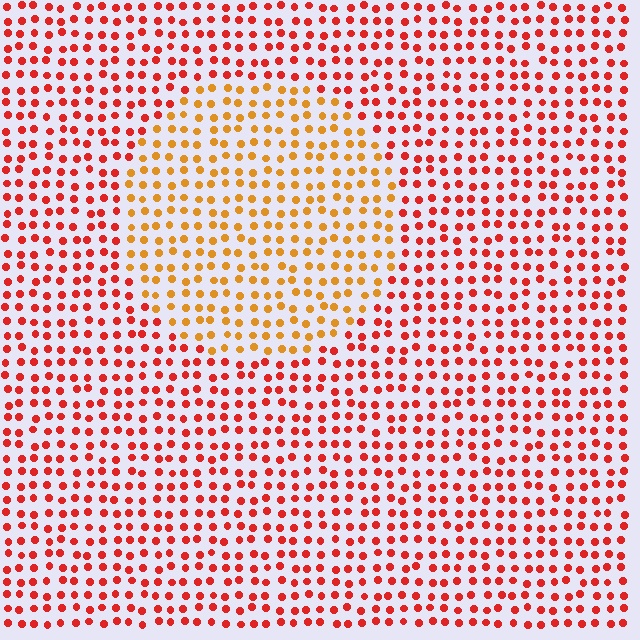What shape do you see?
I see a circle.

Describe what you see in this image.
The image is filled with small red elements in a uniform arrangement. A circle-shaped region is visible where the elements are tinted to a slightly different hue, forming a subtle color boundary.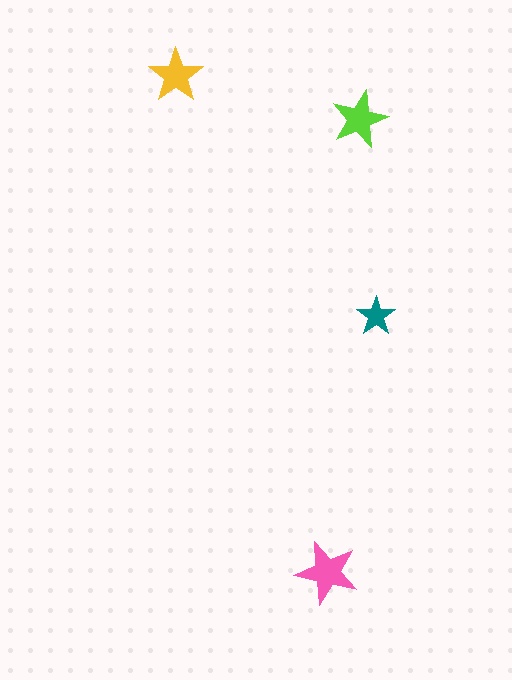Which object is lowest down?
The pink star is bottommost.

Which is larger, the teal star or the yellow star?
The yellow one.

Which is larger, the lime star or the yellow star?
The lime one.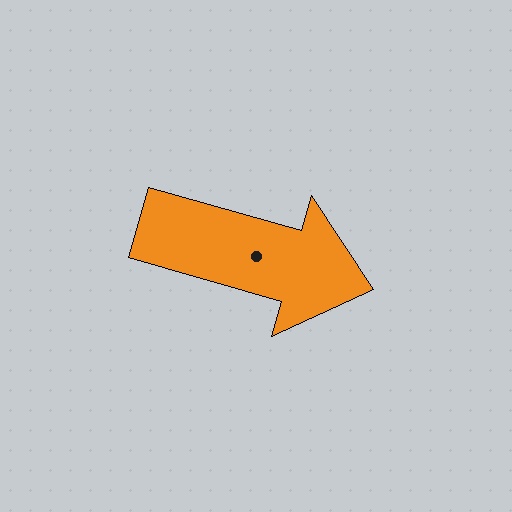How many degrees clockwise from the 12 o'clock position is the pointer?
Approximately 106 degrees.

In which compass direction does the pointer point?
East.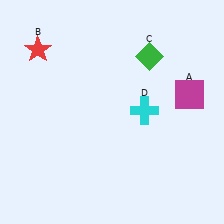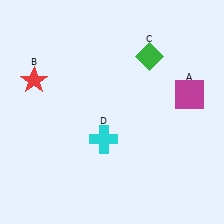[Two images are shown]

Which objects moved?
The objects that moved are: the red star (B), the cyan cross (D).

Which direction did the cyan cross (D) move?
The cyan cross (D) moved left.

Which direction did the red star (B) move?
The red star (B) moved down.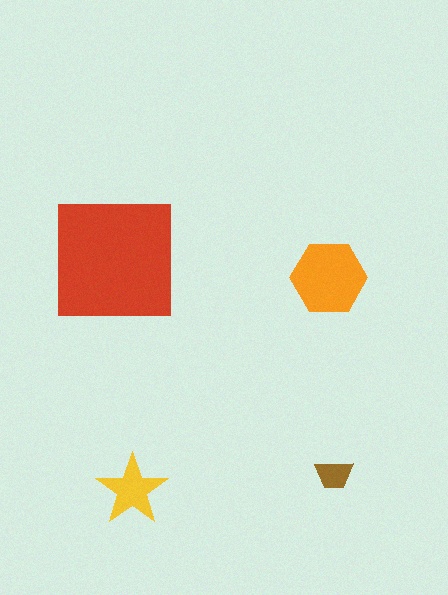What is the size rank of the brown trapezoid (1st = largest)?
4th.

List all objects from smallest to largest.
The brown trapezoid, the yellow star, the orange hexagon, the red square.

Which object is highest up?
The red square is topmost.